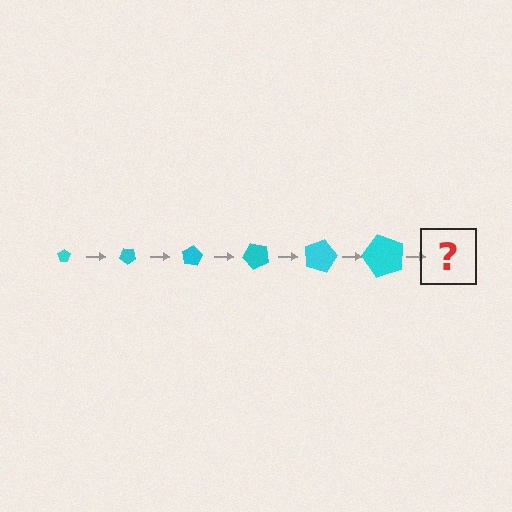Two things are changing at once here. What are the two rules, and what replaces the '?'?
The two rules are that the pentagon grows larger each step and it rotates 40 degrees each step. The '?' should be a pentagon, larger than the previous one and rotated 240 degrees from the start.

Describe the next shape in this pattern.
It should be a pentagon, larger than the previous one and rotated 240 degrees from the start.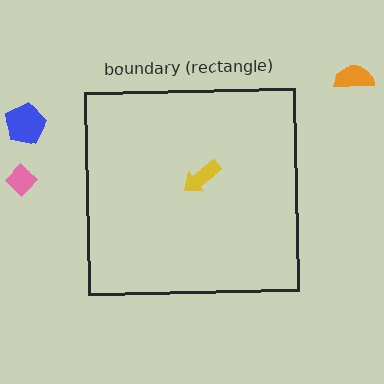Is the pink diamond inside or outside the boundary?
Outside.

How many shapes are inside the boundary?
1 inside, 3 outside.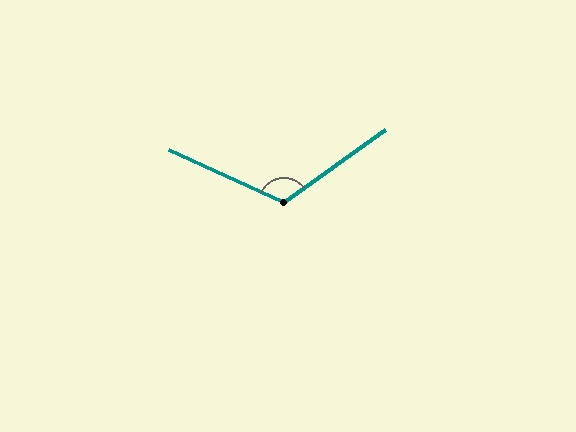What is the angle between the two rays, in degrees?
Approximately 120 degrees.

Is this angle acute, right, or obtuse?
It is obtuse.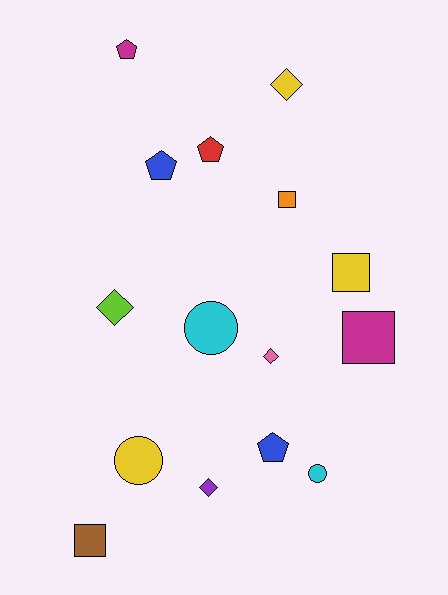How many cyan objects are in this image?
There are 2 cyan objects.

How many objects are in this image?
There are 15 objects.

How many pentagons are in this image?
There are 4 pentagons.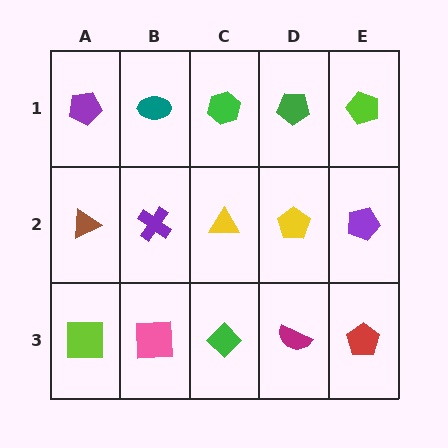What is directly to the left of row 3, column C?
A pink square.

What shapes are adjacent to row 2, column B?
A teal ellipse (row 1, column B), a pink square (row 3, column B), a brown triangle (row 2, column A), a yellow triangle (row 2, column C).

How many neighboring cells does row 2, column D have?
4.